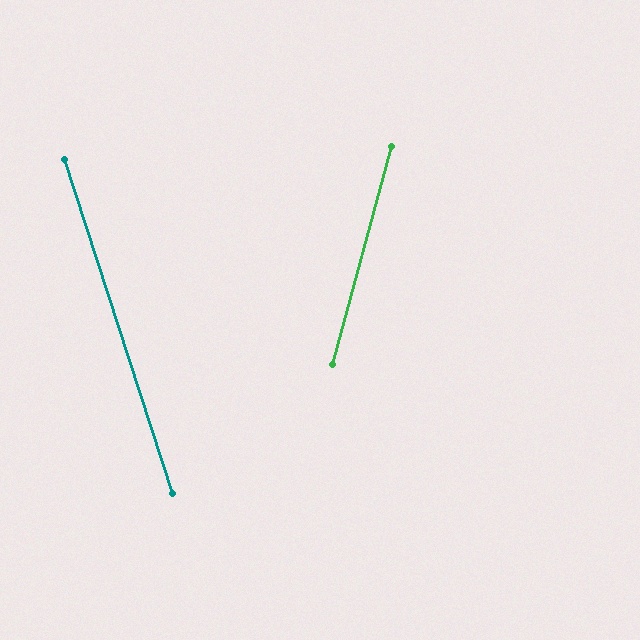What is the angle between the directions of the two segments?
Approximately 33 degrees.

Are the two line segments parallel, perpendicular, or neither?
Neither parallel nor perpendicular — they differ by about 33°.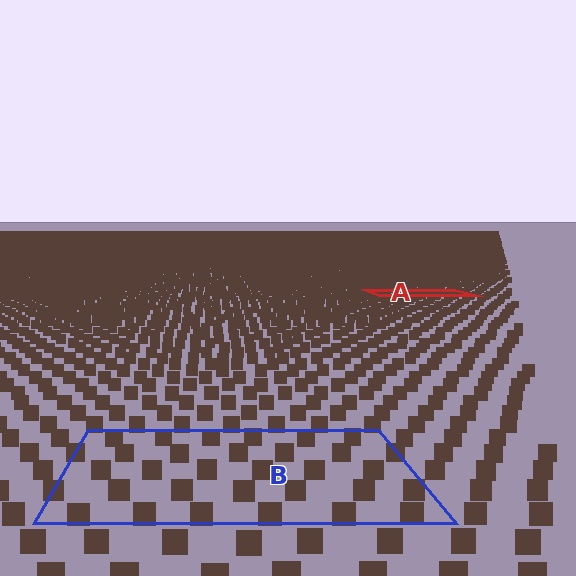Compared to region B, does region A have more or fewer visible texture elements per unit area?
Region A has more texture elements per unit area — they are packed more densely because it is farther away.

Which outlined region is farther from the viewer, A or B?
Region A is farther from the viewer — the texture elements inside it appear smaller and more densely packed.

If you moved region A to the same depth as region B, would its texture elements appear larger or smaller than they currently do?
They would appear larger. At a closer depth, the same texture elements are projected at a bigger on-screen size.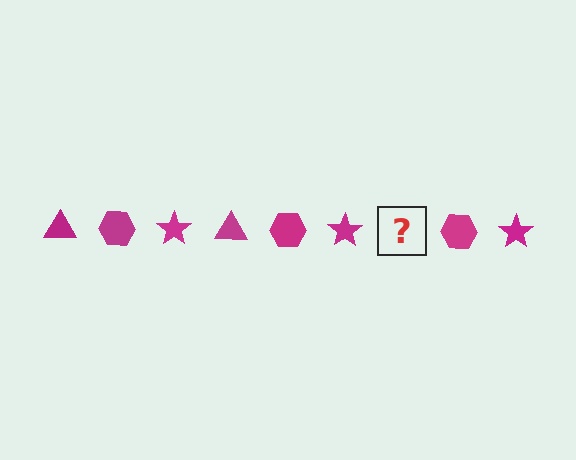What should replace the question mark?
The question mark should be replaced with a magenta triangle.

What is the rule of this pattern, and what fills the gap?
The rule is that the pattern cycles through triangle, hexagon, star shapes in magenta. The gap should be filled with a magenta triangle.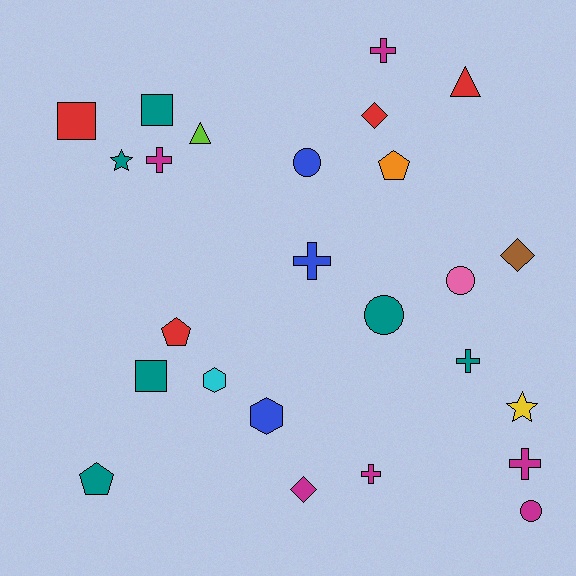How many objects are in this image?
There are 25 objects.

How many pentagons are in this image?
There are 3 pentagons.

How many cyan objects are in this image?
There is 1 cyan object.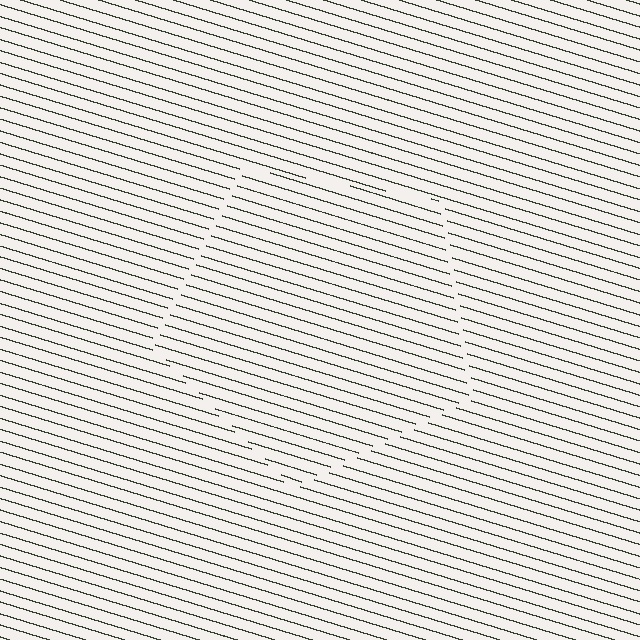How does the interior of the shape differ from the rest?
The interior of the shape contains the same grating, shifted by half a period — the contour is defined by the phase discontinuity where line-ends from the inner and outer gratings abut.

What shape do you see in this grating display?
An illusory pentagon. The interior of the shape contains the same grating, shifted by half a period — the contour is defined by the phase discontinuity where line-ends from the inner and outer gratings abut.